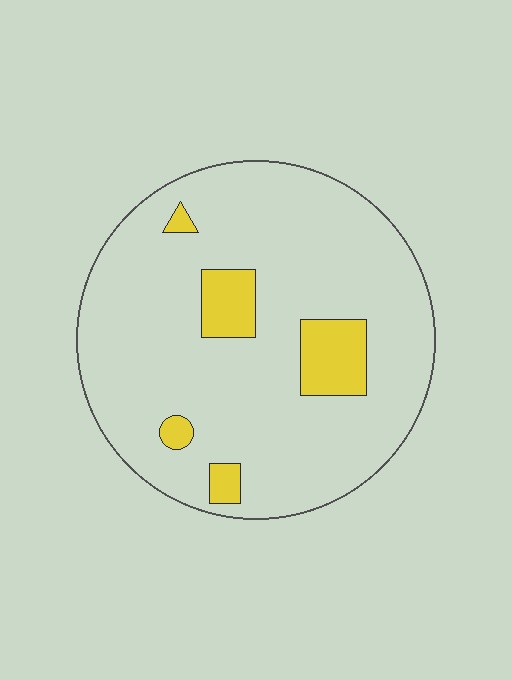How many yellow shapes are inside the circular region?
5.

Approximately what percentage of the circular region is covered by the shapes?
Approximately 10%.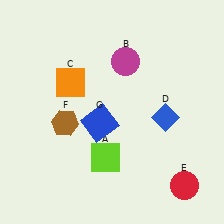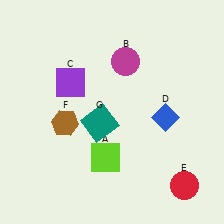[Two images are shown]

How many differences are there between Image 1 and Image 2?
There are 2 differences between the two images.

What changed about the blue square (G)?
In Image 1, G is blue. In Image 2, it changed to teal.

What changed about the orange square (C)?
In Image 1, C is orange. In Image 2, it changed to purple.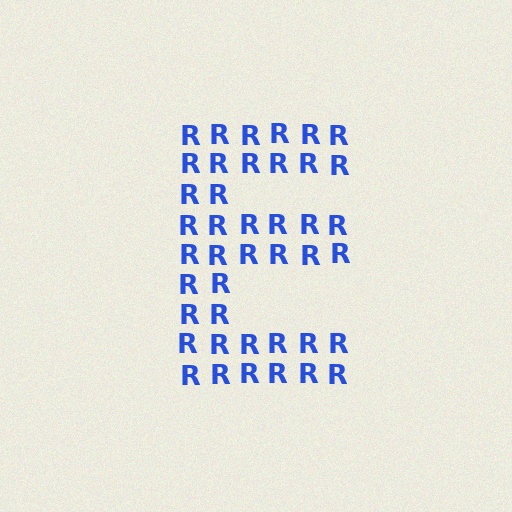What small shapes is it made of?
It is made of small letter R's.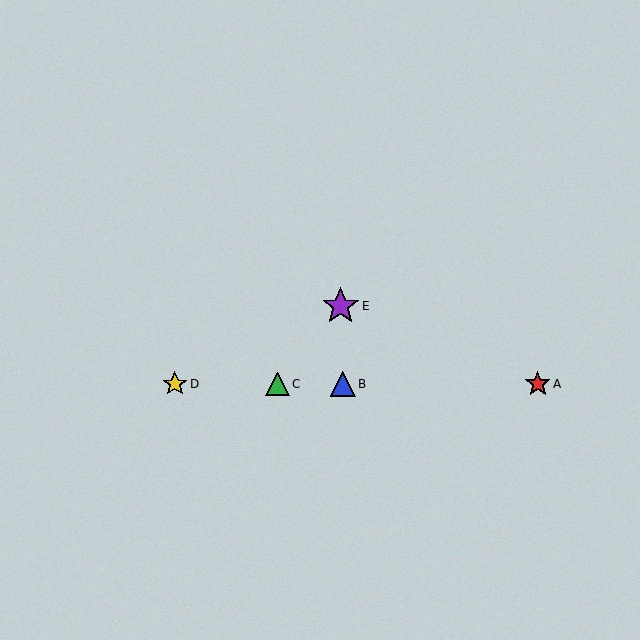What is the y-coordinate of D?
Object D is at y≈384.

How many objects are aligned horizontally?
4 objects (A, B, C, D) are aligned horizontally.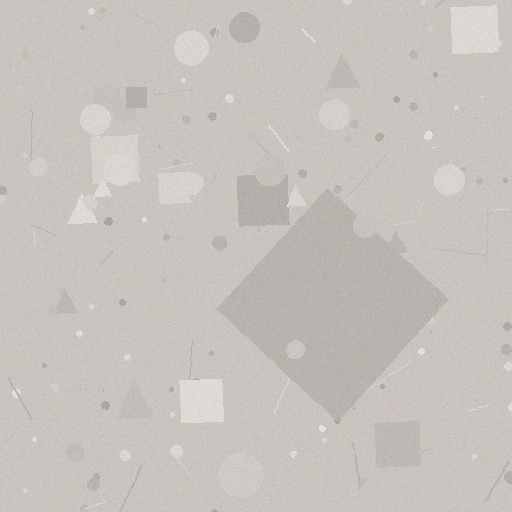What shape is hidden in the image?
A diamond is hidden in the image.